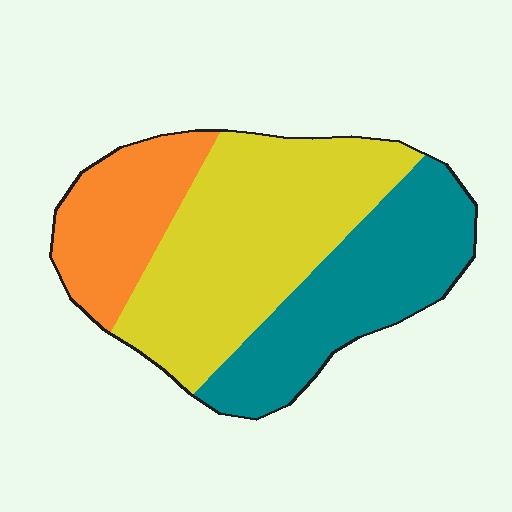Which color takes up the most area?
Yellow, at roughly 45%.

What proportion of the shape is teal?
Teal takes up about one third (1/3) of the shape.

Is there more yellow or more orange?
Yellow.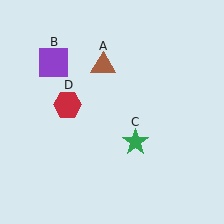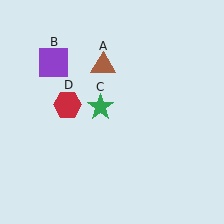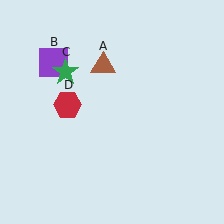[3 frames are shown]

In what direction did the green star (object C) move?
The green star (object C) moved up and to the left.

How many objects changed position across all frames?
1 object changed position: green star (object C).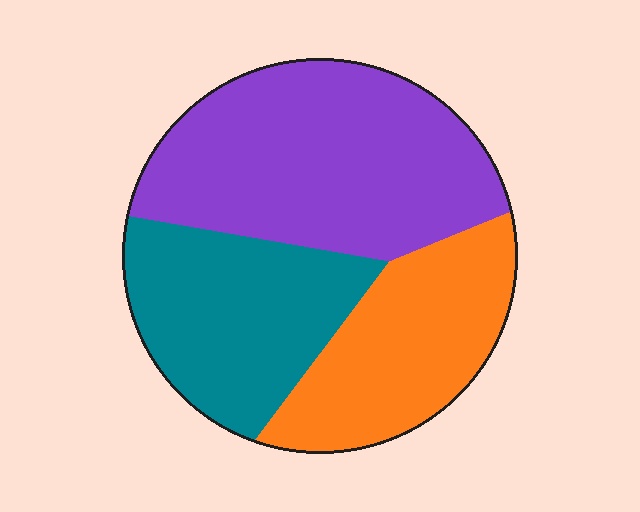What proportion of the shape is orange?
Orange covers 27% of the shape.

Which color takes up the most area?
Purple, at roughly 45%.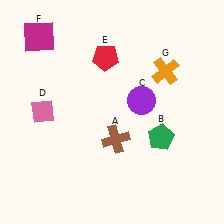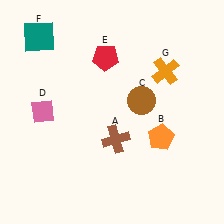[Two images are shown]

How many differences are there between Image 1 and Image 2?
There are 3 differences between the two images.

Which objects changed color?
B changed from green to orange. C changed from purple to brown. F changed from magenta to teal.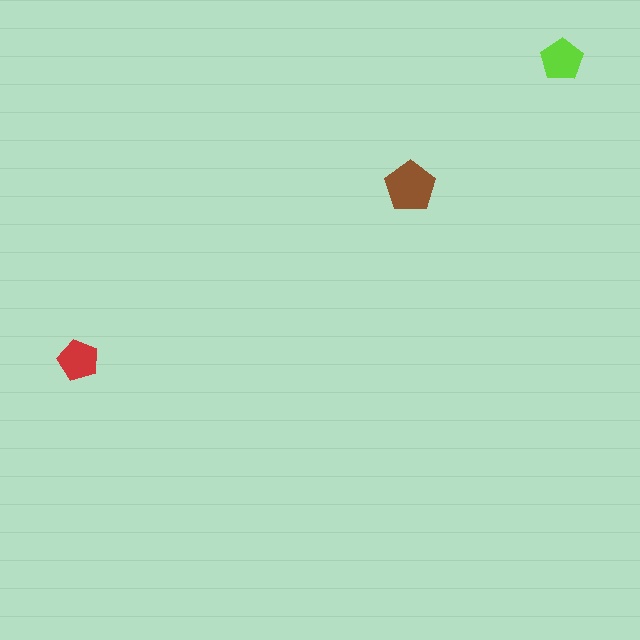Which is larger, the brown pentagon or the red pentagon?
The brown one.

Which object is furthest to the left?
The red pentagon is leftmost.